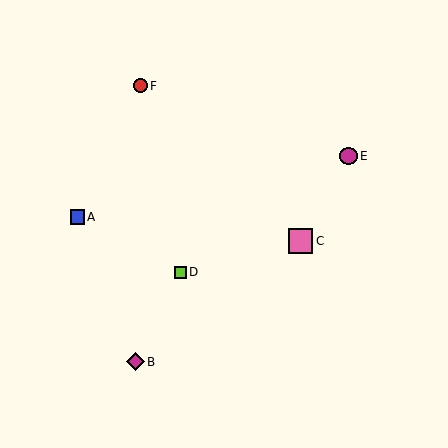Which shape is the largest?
The pink square (labeled C) is the largest.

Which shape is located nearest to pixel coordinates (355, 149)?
The magenta circle (labeled E) at (348, 156) is nearest to that location.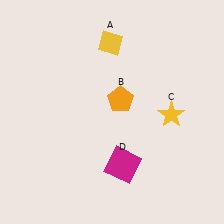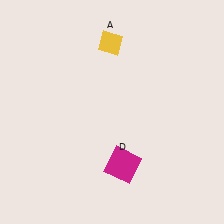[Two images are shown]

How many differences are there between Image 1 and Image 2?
There are 2 differences between the two images.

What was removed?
The yellow star (C), the orange pentagon (B) were removed in Image 2.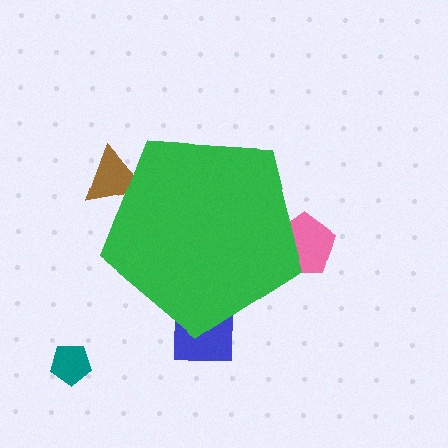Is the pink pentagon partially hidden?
Yes, the pink pentagon is partially hidden behind the green pentagon.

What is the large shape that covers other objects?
A green pentagon.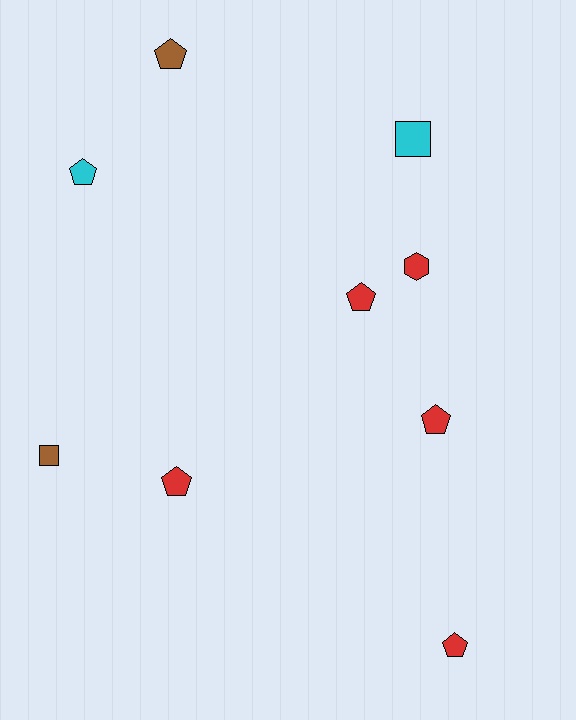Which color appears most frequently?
Red, with 5 objects.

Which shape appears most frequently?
Pentagon, with 6 objects.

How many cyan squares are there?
There is 1 cyan square.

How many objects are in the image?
There are 9 objects.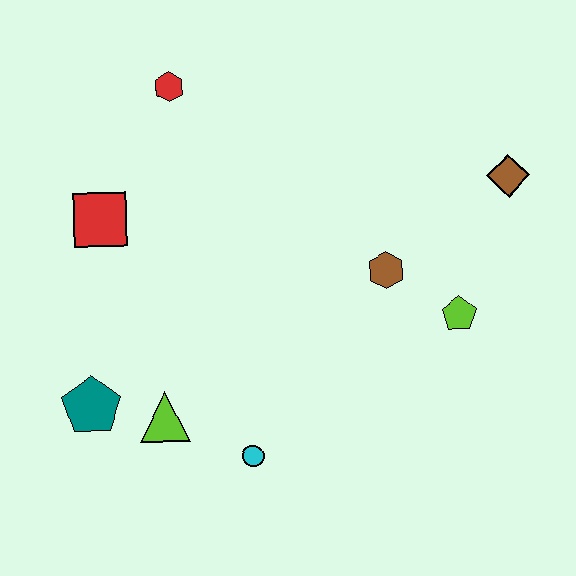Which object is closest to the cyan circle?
The lime triangle is closest to the cyan circle.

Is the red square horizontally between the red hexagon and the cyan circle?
No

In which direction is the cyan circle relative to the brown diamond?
The cyan circle is below the brown diamond.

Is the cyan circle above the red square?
No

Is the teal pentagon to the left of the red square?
Yes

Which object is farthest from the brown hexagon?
The teal pentagon is farthest from the brown hexagon.